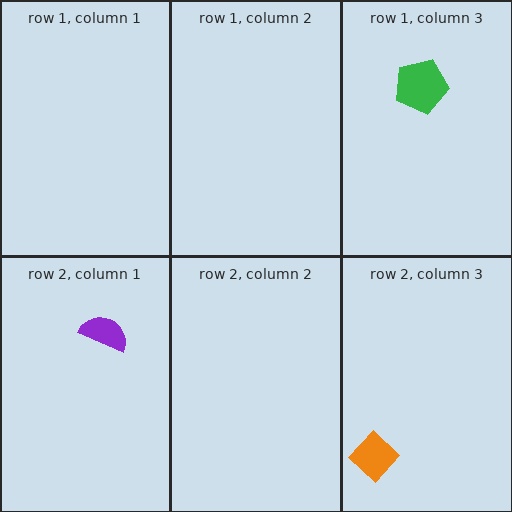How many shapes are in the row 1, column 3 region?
1.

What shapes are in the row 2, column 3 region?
The orange diamond.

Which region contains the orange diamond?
The row 2, column 3 region.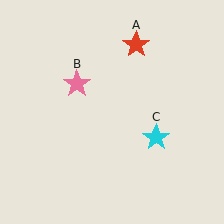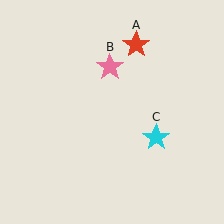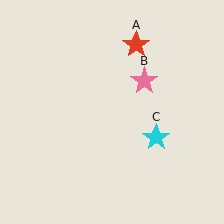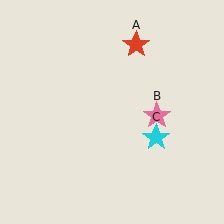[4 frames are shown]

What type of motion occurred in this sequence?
The pink star (object B) rotated clockwise around the center of the scene.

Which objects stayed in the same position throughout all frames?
Red star (object A) and cyan star (object C) remained stationary.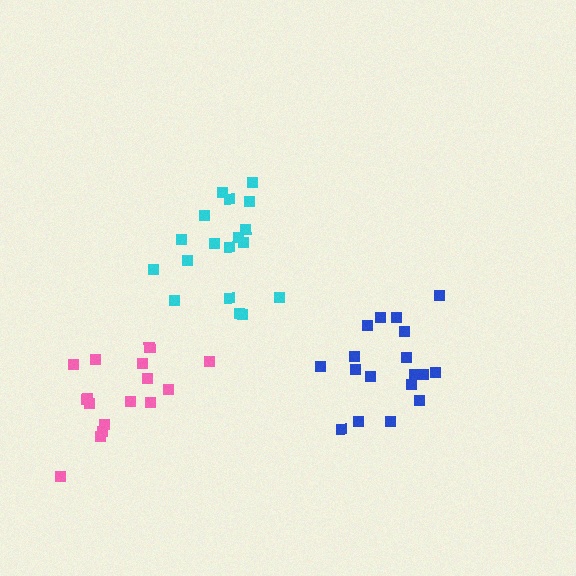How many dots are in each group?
Group 1: 18 dots, Group 2: 18 dots, Group 3: 16 dots (52 total).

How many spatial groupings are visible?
There are 3 spatial groupings.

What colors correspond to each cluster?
The clusters are colored: cyan, blue, pink.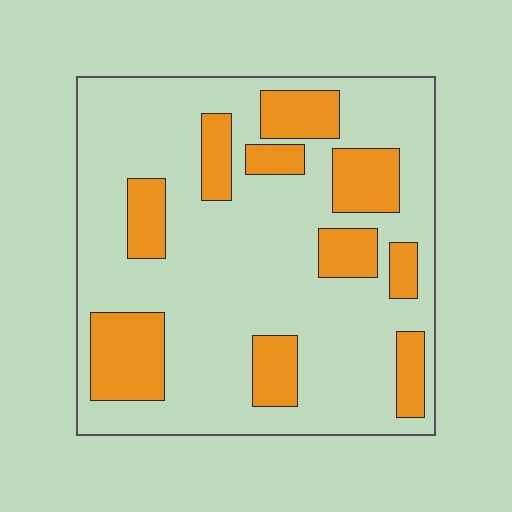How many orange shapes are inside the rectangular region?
10.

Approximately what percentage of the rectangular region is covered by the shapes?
Approximately 25%.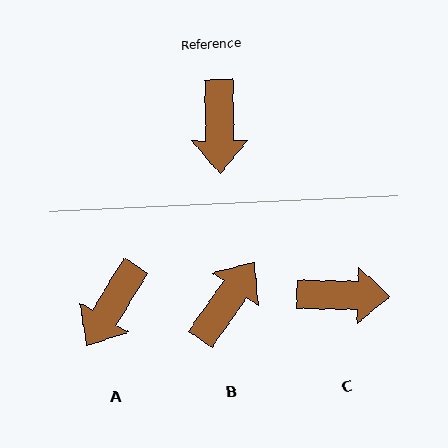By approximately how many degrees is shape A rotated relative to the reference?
Approximately 32 degrees clockwise.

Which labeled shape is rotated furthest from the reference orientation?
B, about 144 degrees away.